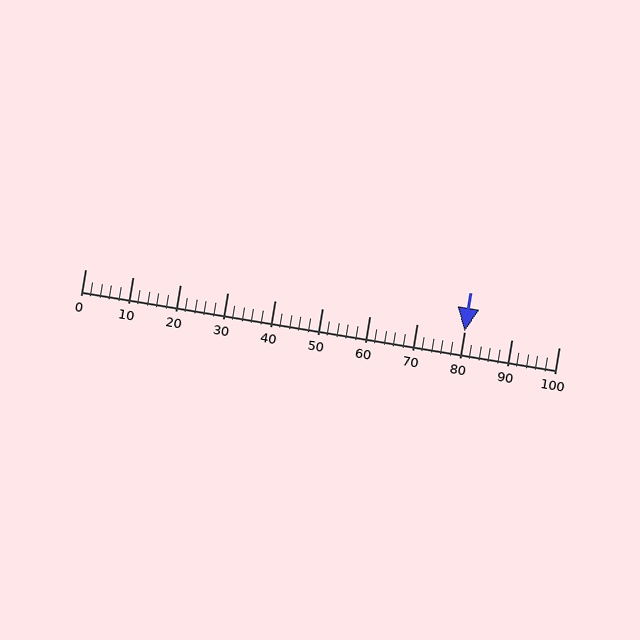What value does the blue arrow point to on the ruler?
The blue arrow points to approximately 80.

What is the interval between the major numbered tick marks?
The major tick marks are spaced 10 units apart.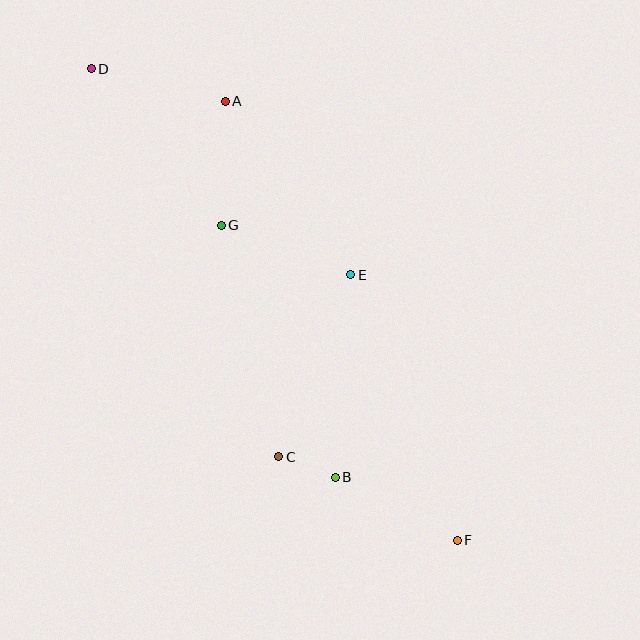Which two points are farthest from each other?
Points D and F are farthest from each other.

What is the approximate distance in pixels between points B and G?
The distance between B and G is approximately 277 pixels.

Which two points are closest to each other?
Points B and C are closest to each other.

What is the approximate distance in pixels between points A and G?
The distance between A and G is approximately 124 pixels.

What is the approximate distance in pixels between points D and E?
The distance between D and E is approximately 332 pixels.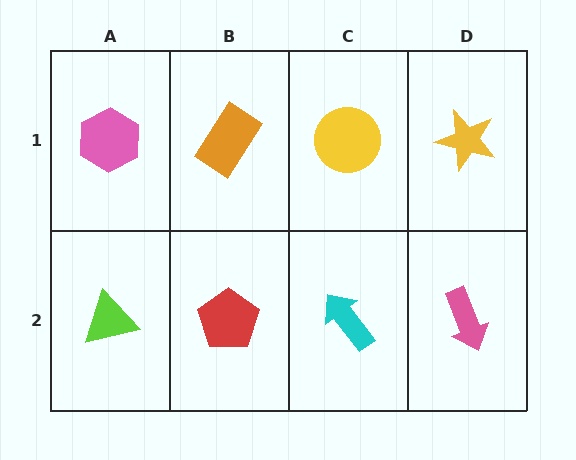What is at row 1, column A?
A pink hexagon.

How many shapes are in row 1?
4 shapes.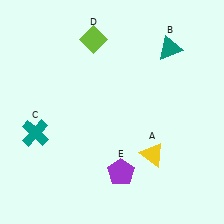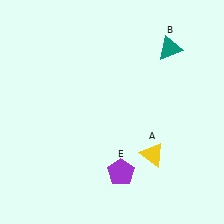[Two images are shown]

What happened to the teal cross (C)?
The teal cross (C) was removed in Image 2. It was in the bottom-left area of Image 1.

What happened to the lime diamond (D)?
The lime diamond (D) was removed in Image 2. It was in the top-left area of Image 1.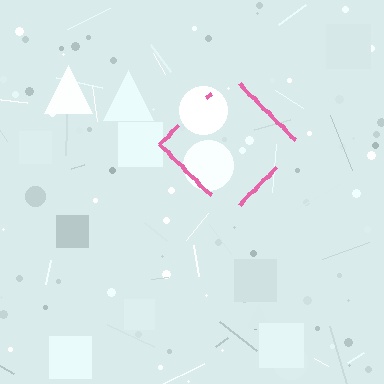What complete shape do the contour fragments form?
The contour fragments form a diamond.